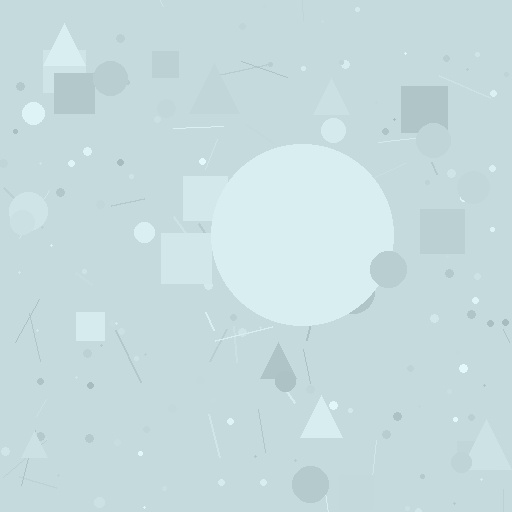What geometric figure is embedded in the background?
A circle is embedded in the background.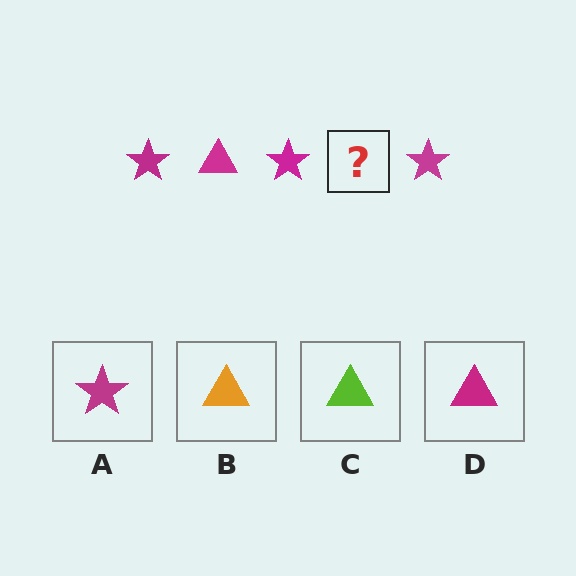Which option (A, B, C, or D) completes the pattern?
D.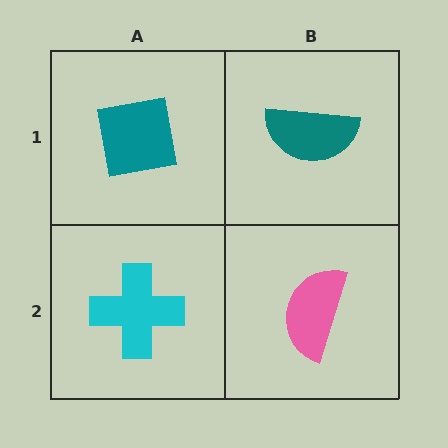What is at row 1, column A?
A teal square.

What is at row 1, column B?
A teal semicircle.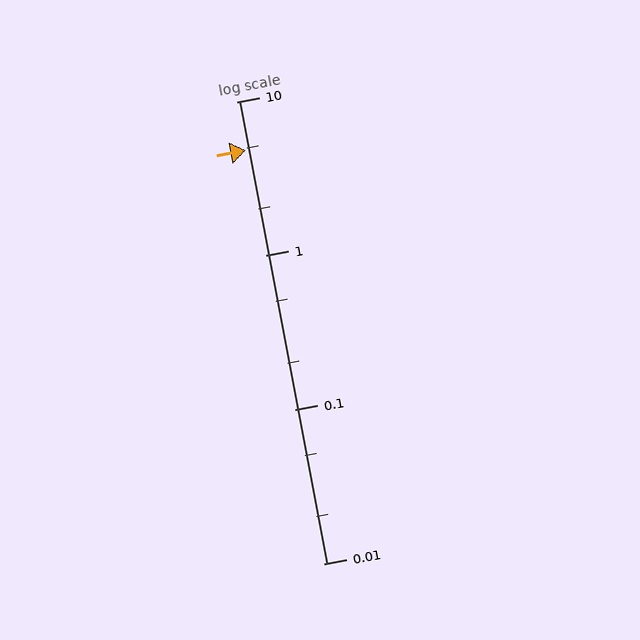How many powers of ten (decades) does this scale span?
The scale spans 3 decades, from 0.01 to 10.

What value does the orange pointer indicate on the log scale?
The pointer indicates approximately 4.8.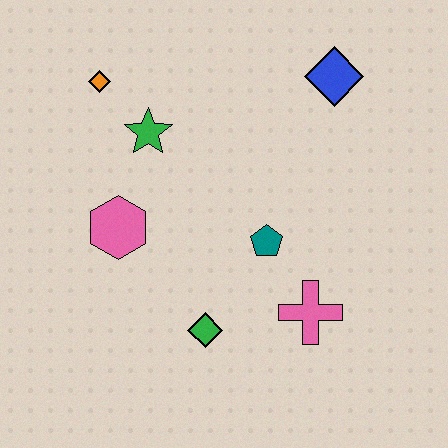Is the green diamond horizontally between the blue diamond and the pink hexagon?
Yes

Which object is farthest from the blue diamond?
The green diamond is farthest from the blue diamond.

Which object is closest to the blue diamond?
The teal pentagon is closest to the blue diamond.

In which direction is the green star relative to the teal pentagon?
The green star is to the left of the teal pentagon.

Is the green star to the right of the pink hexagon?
Yes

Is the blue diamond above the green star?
Yes